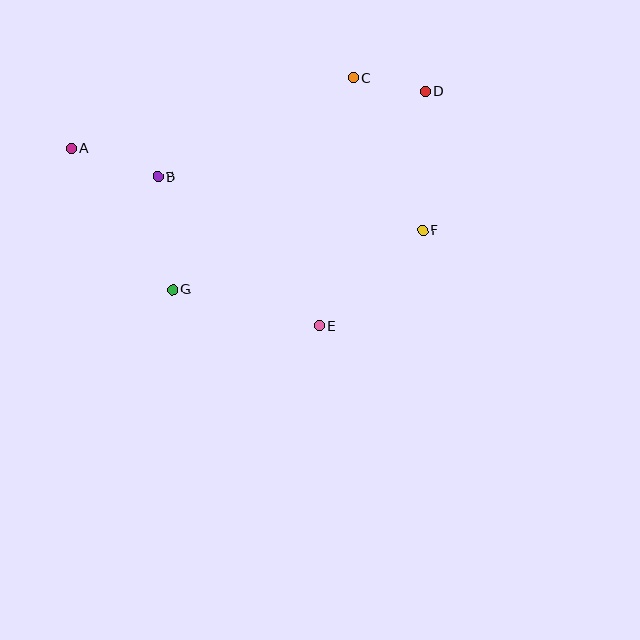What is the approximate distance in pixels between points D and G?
The distance between D and G is approximately 322 pixels.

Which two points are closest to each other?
Points C and D are closest to each other.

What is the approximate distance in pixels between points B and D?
The distance between B and D is approximately 281 pixels.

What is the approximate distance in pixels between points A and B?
The distance between A and B is approximately 91 pixels.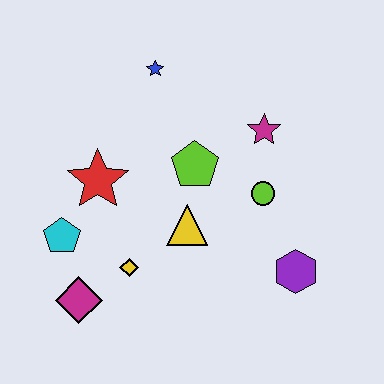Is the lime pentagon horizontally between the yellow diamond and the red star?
No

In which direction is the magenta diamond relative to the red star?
The magenta diamond is below the red star.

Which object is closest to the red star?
The cyan pentagon is closest to the red star.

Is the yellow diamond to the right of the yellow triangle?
No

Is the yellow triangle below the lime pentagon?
Yes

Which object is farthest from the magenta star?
The magenta diamond is farthest from the magenta star.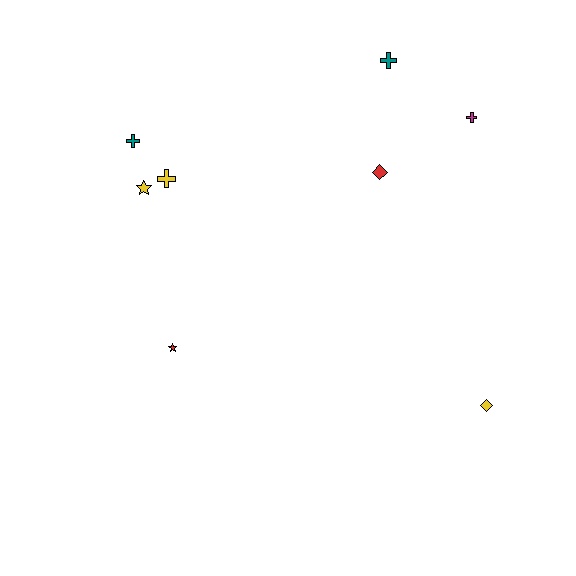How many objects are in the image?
There are 8 objects.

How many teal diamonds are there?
There are no teal diamonds.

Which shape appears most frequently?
Cross, with 4 objects.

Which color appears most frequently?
Yellow, with 3 objects.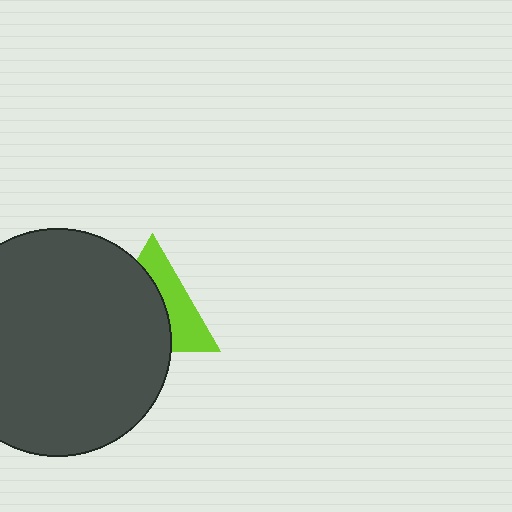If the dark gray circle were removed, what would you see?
You would see the complete lime triangle.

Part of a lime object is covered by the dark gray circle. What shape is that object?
It is a triangle.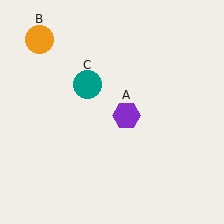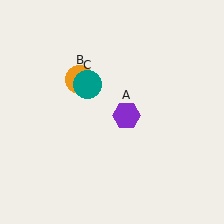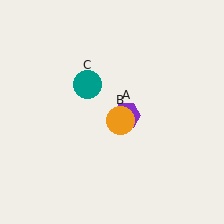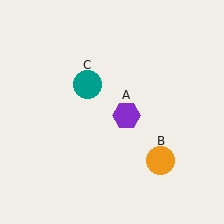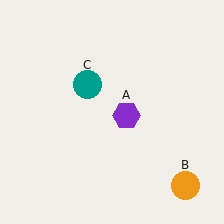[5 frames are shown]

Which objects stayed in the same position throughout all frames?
Purple hexagon (object A) and teal circle (object C) remained stationary.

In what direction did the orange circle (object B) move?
The orange circle (object B) moved down and to the right.